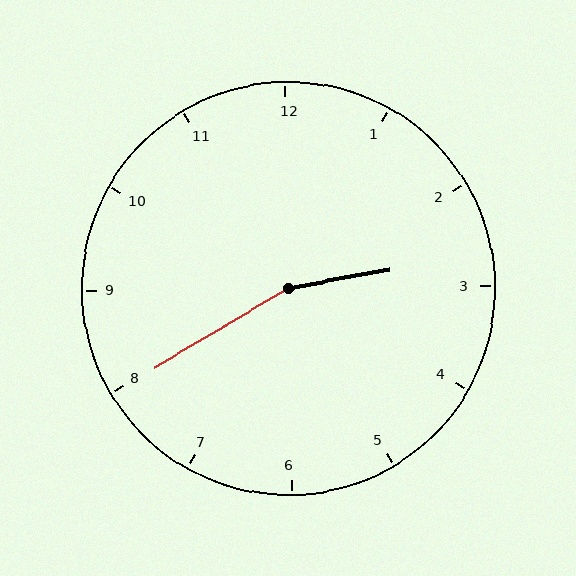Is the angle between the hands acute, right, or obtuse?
It is obtuse.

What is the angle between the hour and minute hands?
Approximately 160 degrees.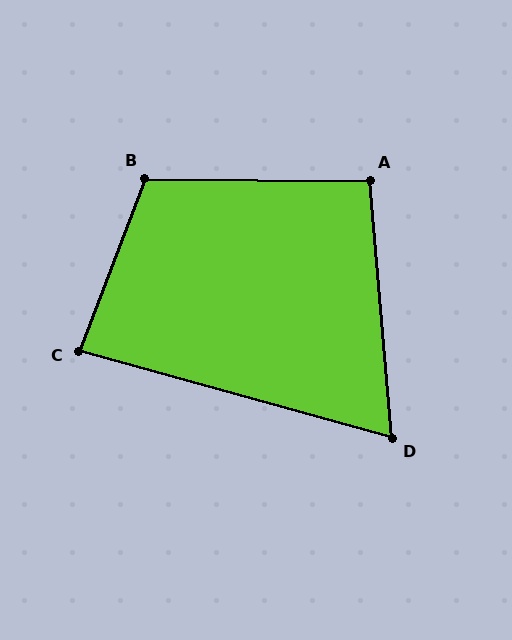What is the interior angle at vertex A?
Approximately 95 degrees (obtuse).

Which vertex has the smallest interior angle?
D, at approximately 70 degrees.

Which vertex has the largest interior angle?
B, at approximately 110 degrees.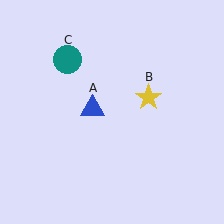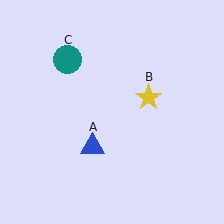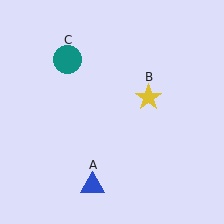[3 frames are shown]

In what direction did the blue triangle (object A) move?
The blue triangle (object A) moved down.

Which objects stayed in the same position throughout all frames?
Yellow star (object B) and teal circle (object C) remained stationary.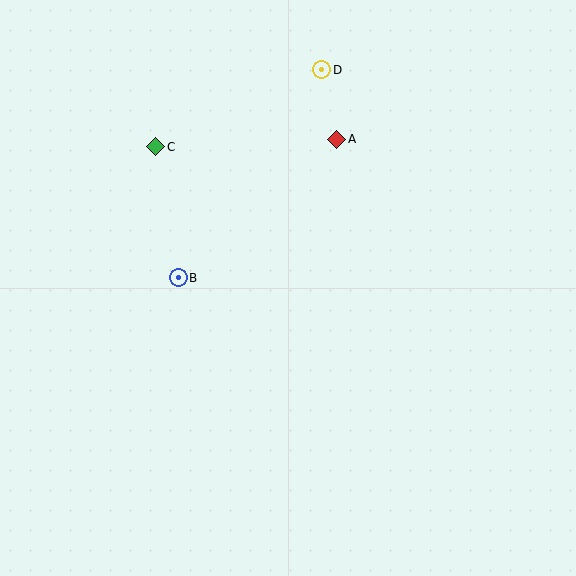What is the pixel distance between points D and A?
The distance between D and A is 71 pixels.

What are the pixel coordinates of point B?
Point B is at (178, 278).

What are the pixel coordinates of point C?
Point C is at (156, 147).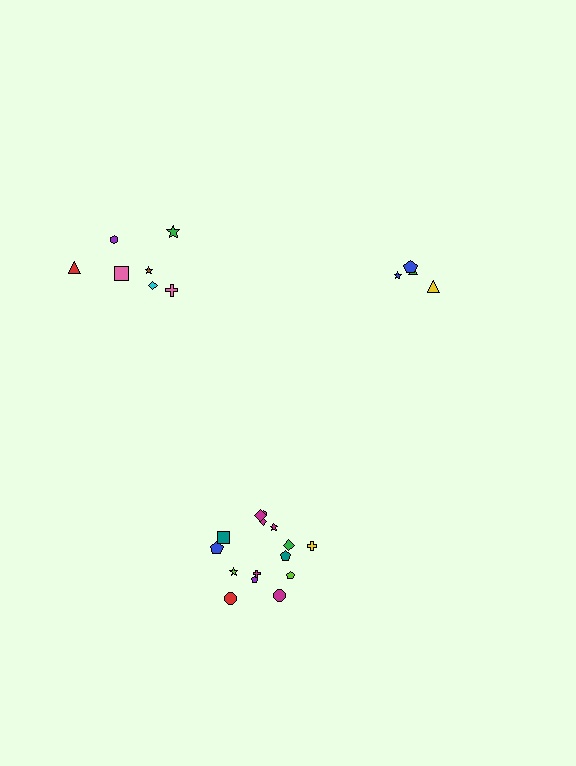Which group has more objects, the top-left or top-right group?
The top-left group.